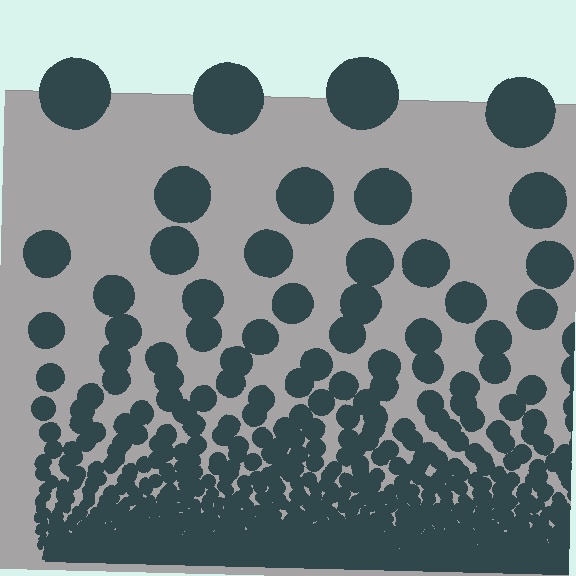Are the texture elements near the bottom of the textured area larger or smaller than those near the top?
Smaller. The gradient is inverted — elements near the bottom are smaller and denser.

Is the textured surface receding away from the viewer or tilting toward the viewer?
The surface appears to tilt toward the viewer. Texture elements get larger and sparser toward the top.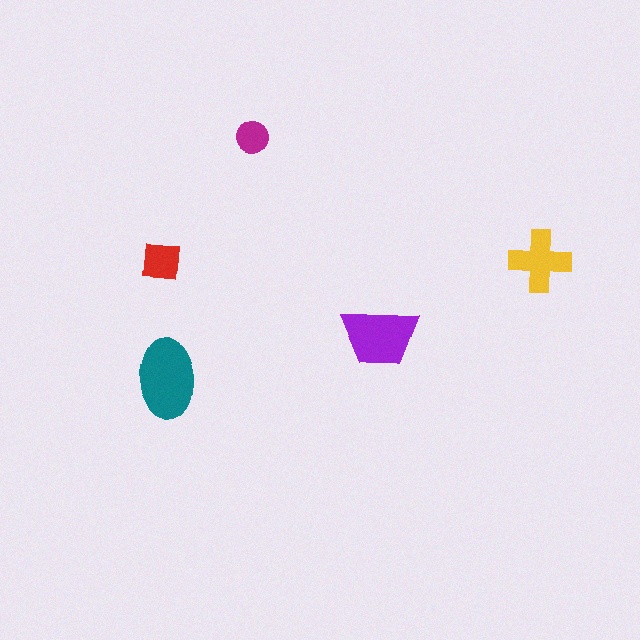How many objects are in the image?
There are 5 objects in the image.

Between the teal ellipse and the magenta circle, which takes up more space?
The teal ellipse.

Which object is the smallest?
The magenta circle.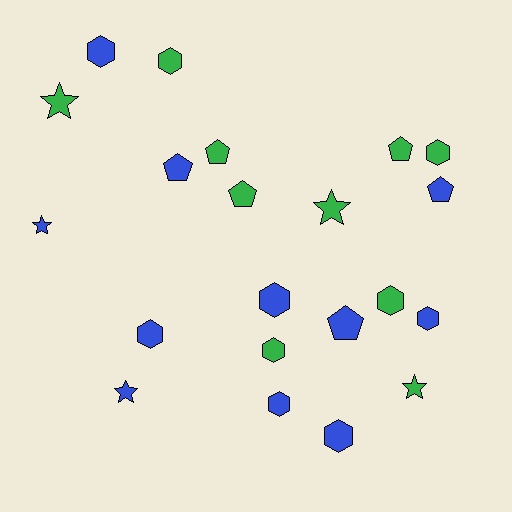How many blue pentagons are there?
There are 3 blue pentagons.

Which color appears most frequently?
Blue, with 11 objects.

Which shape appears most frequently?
Hexagon, with 10 objects.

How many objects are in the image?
There are 21 objects.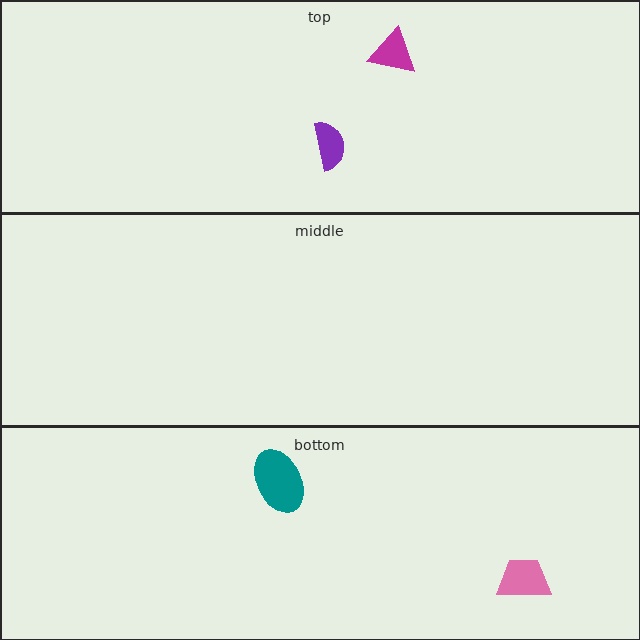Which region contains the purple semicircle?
The top region.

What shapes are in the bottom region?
The teal ellipse, the pink trapezoid.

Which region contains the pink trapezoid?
The bottom region.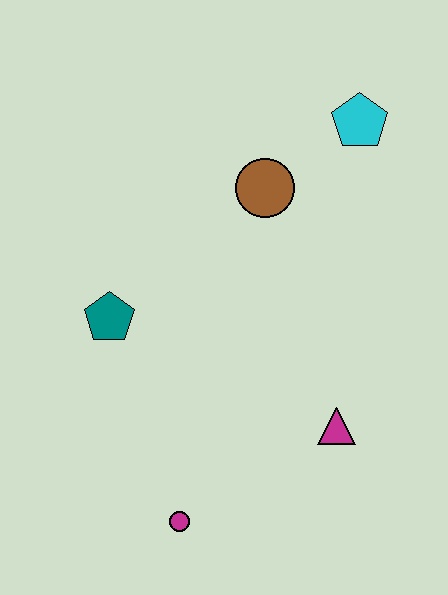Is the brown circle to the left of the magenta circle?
No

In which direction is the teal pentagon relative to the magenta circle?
The teal pentagon is above the magenta circle.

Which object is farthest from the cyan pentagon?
The magenta circle is farthest from the cyan pentagon.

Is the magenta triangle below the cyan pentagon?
Yes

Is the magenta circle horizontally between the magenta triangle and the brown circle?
No